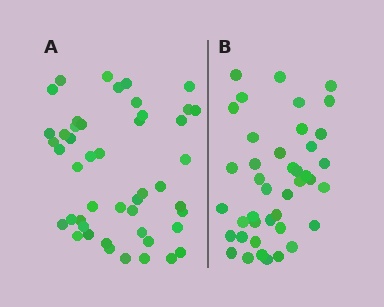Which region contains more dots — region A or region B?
Region A (the left region) has more dots.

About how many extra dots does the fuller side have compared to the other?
Region A has about 6 more dots than region B.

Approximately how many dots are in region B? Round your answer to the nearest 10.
About 40 dots. (The exact count is 41, which rounds to 40.)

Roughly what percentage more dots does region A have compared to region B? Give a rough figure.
About 15% more.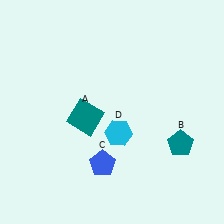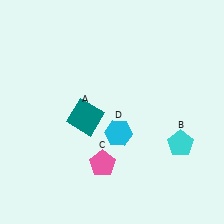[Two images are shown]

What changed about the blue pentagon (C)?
In Image 1, C is blue. In Image 2, it changed to pink.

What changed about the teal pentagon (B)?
In Image 1, B is teal. In Image 2, it changed to cyan.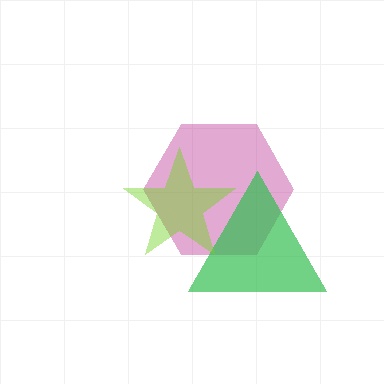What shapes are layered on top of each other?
The layered shapes are: a magenta hexagon, a green triangle, a lime star.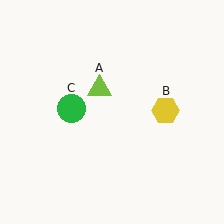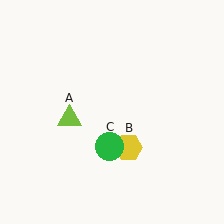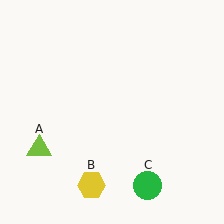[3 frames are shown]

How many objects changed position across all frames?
3 objects changed position: lime triangle (object A), yellow hexagon (object B), green circle (object C).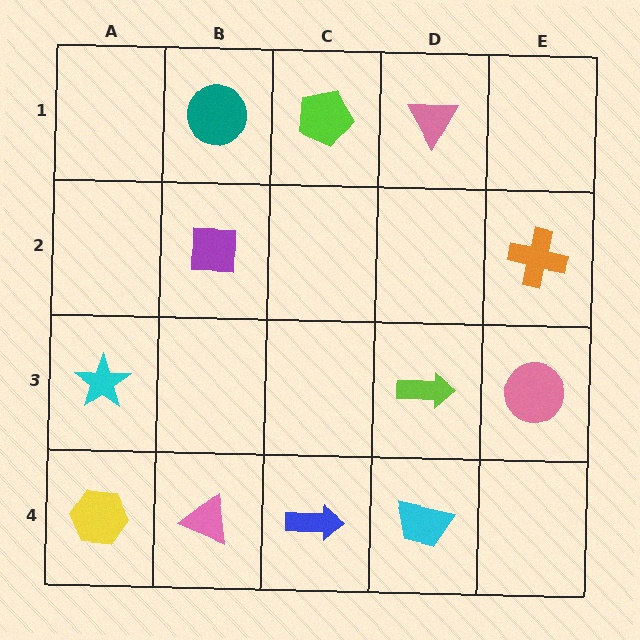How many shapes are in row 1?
3 shapes.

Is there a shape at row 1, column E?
No, that cell is empty.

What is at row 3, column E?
A pink circle.